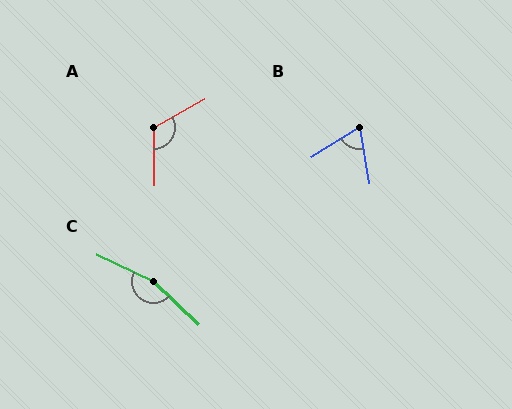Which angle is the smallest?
B, at approximately 68 degrees.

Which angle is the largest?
C, at approximately 163 degrees.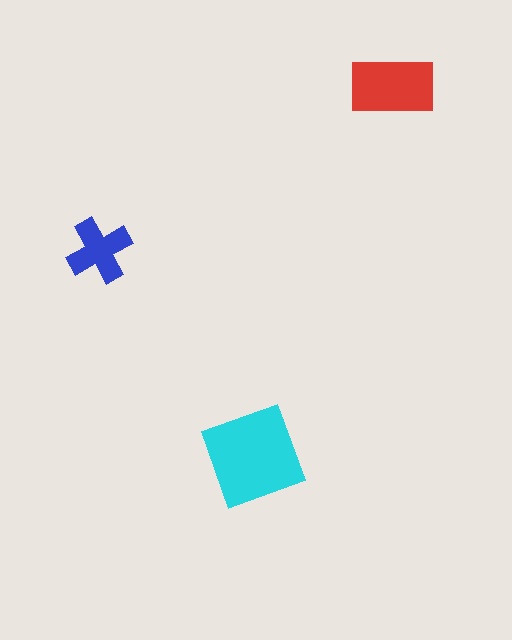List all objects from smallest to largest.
The blue cross, the red rectangle, the cyan square.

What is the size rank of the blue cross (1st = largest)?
3rd.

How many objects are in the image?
There are 3 objects in the image.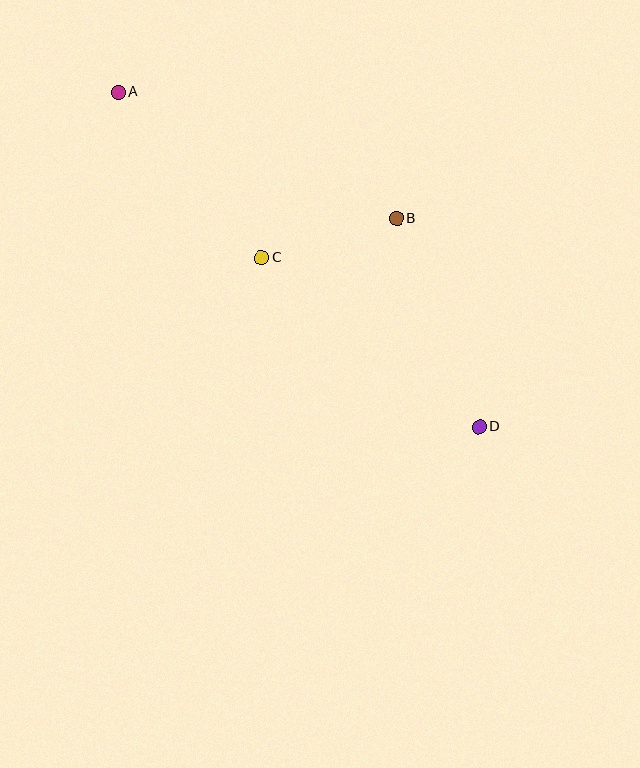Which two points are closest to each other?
Points B and C are closest to each other.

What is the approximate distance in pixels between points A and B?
The distance between A and B is approximately 306 pixels.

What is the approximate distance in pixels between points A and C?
The distance between A and C is approximately 219 pixels.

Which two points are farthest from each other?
Points A and D are farthest from each other.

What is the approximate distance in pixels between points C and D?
The distance between C and D is approximately 276 pixels.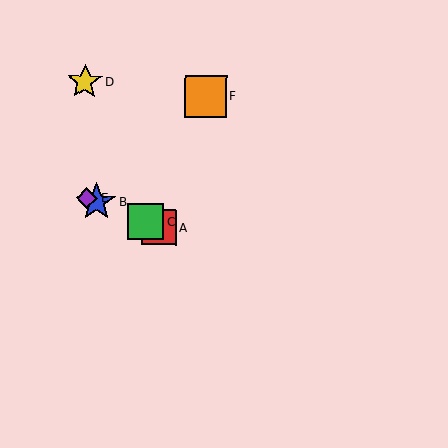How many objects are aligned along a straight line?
4 objects (A, B, C, E) are aligned along a straight line.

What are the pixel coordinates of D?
Object D is at (85, 82).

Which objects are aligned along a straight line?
Objects A, B, C, E are aligned along a straight line.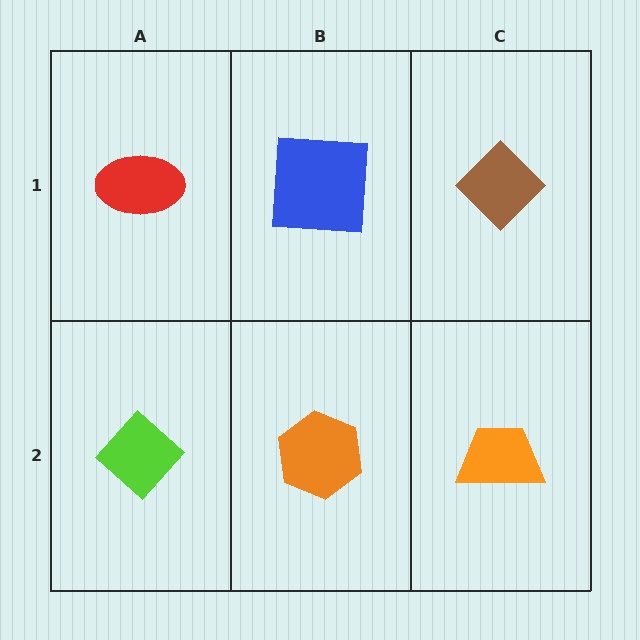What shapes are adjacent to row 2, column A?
A red ellipse (row 1, column A), an orange hexagon (row 2, column B).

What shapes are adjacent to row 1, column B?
An orange hexagon (row 2, column B), a red ellipse (row 1, column A), a brown diamond (row 1, column C).